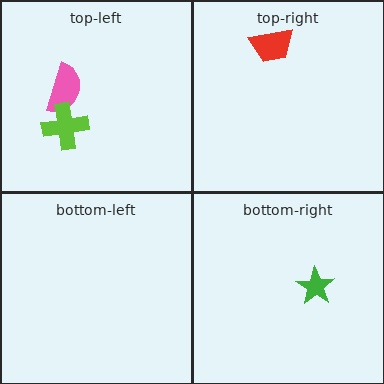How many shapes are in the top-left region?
2.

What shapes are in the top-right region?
The red trapezoid.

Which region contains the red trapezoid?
The top-right region.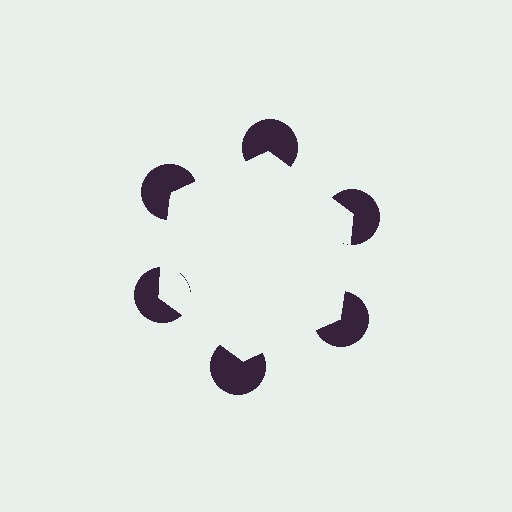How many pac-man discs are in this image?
There are 6 — one at each vertex of the illusory hexagon.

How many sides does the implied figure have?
6 sides.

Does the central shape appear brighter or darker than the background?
It typically appears slightly brighter than the background, even though no actual brightness change is drawn.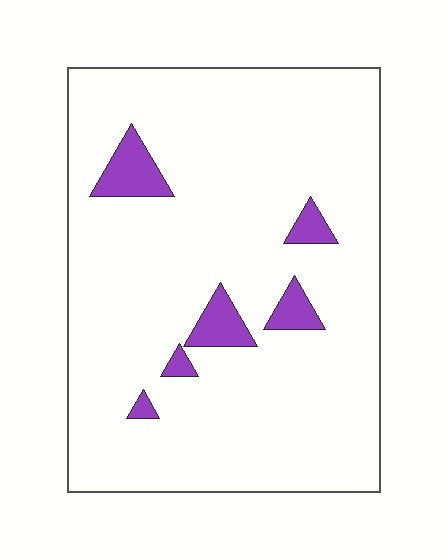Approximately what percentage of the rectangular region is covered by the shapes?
Approximately 5%.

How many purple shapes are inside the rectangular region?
6.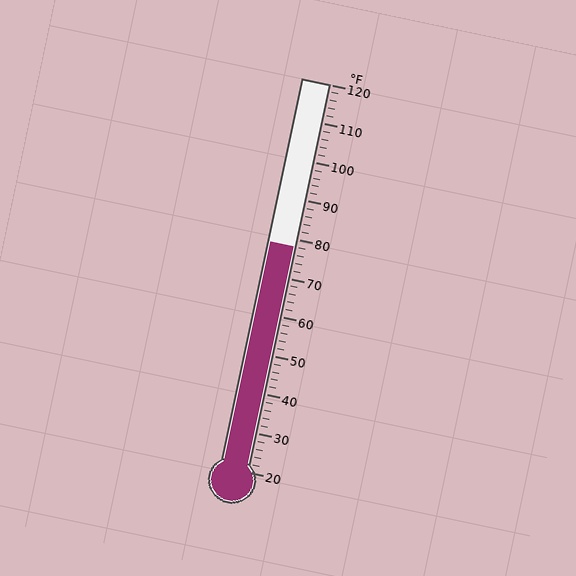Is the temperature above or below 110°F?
The temperature is below 110°F.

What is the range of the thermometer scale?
The thermometer scale ranges from 20°F to 120°F.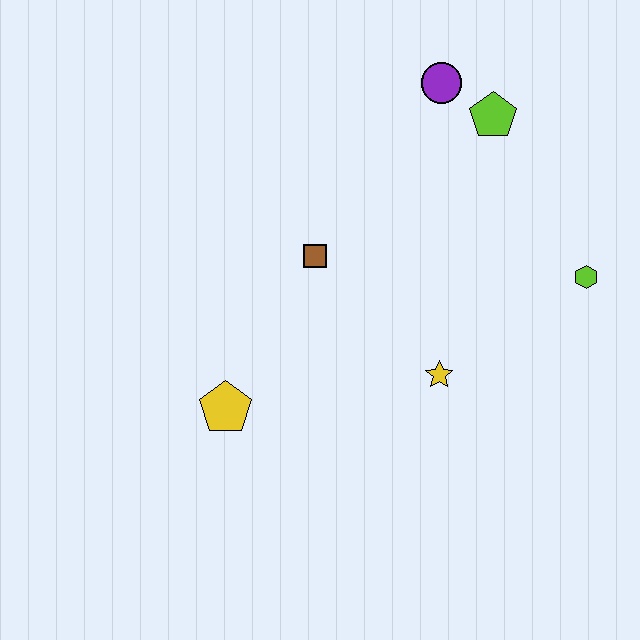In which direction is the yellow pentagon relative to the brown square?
The yellow pentagon is below the brown square.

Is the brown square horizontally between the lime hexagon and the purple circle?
No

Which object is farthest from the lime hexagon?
The yellow pentagon is farthest from the lime hexagon.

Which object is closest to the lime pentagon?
The purple circle is closest to the lime pentagon.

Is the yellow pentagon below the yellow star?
Yes